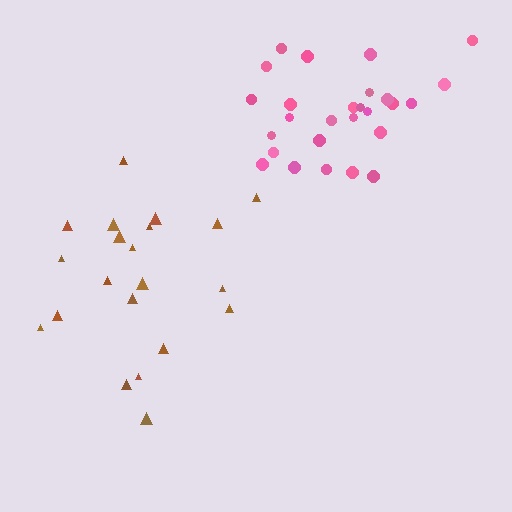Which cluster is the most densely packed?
Pink.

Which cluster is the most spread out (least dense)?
Brown.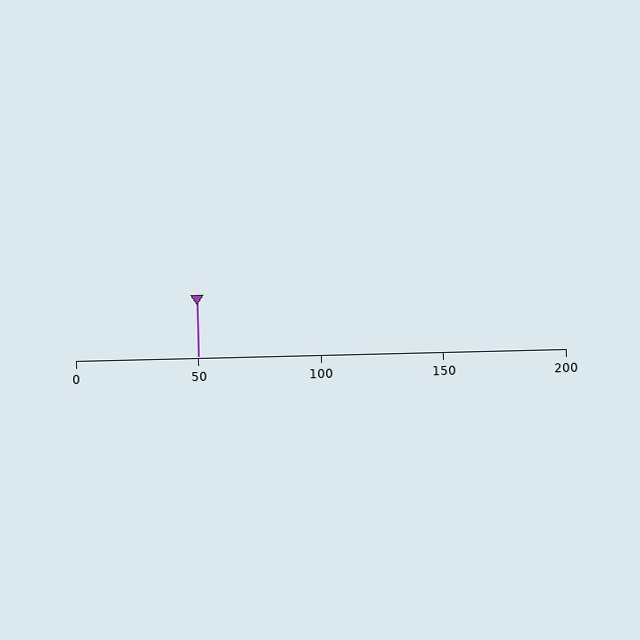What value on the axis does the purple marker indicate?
The marker indicates approximately 50.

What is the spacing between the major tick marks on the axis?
The major ticks are spaced 50 apart.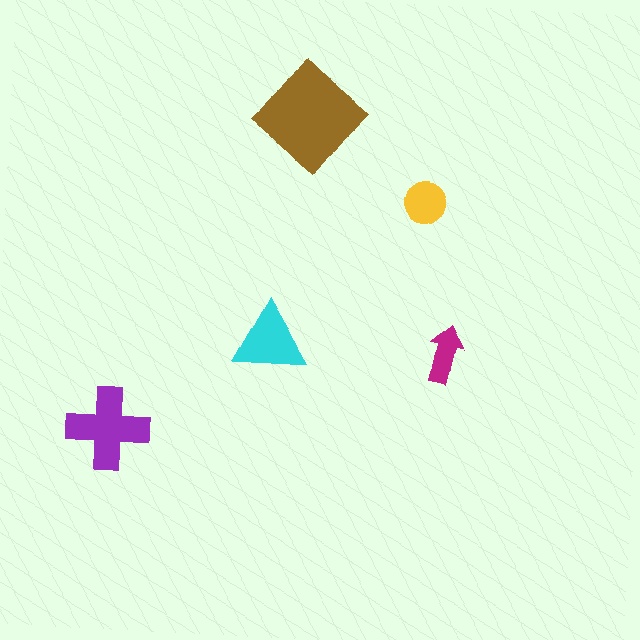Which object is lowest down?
The purple cross is bottommost.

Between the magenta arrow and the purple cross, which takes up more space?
The purple cross.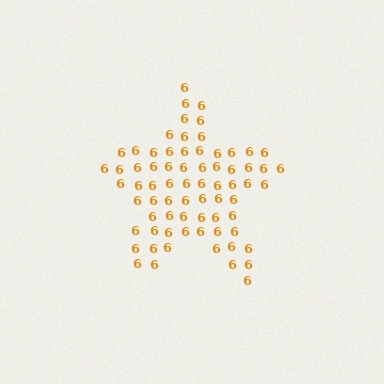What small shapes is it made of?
It is made of small digit 6's.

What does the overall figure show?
The overall figure shows a star.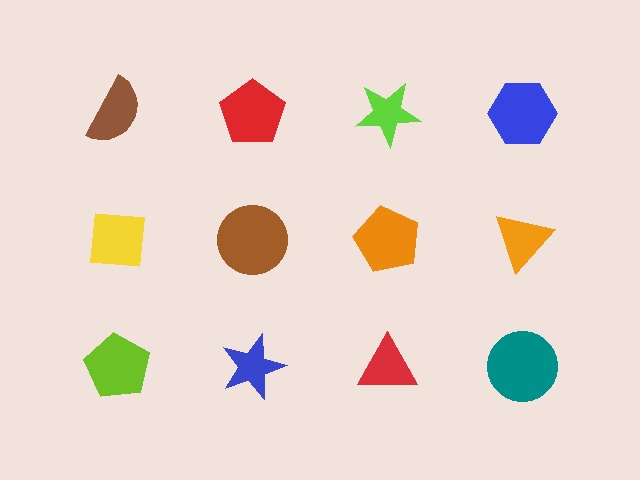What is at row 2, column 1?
A yellow square.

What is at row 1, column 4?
A blue hexagon.